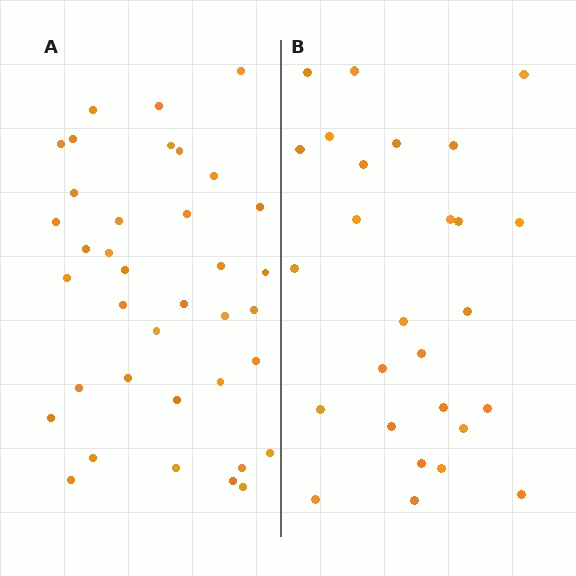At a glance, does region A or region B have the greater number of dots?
Region A (the left region) has more dots.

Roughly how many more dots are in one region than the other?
Region A has roughly 10 or so more dots than region B.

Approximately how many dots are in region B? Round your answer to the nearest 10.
About 30 dots. (The exact count is 27, which rounds to 30.)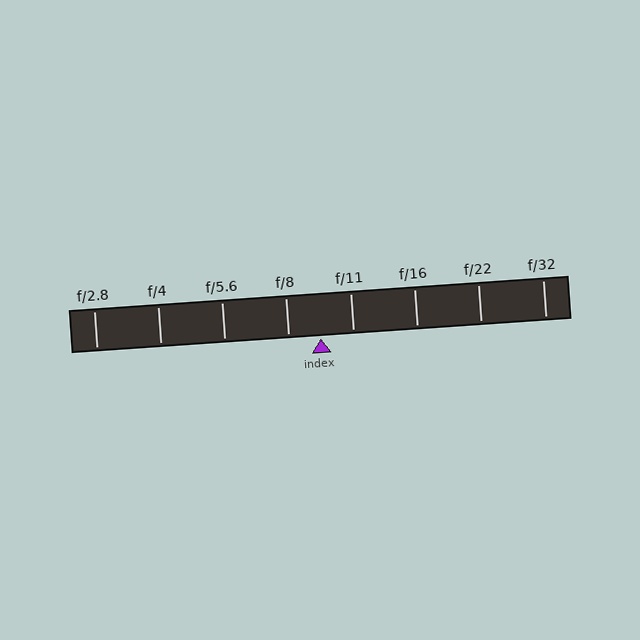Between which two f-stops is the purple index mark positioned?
The index mark is between f/8 and f/11.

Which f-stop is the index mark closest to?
The index mark is closest to f/8.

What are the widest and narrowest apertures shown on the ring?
The widest aperture shown is f/2.8 and the narrowest is f/32.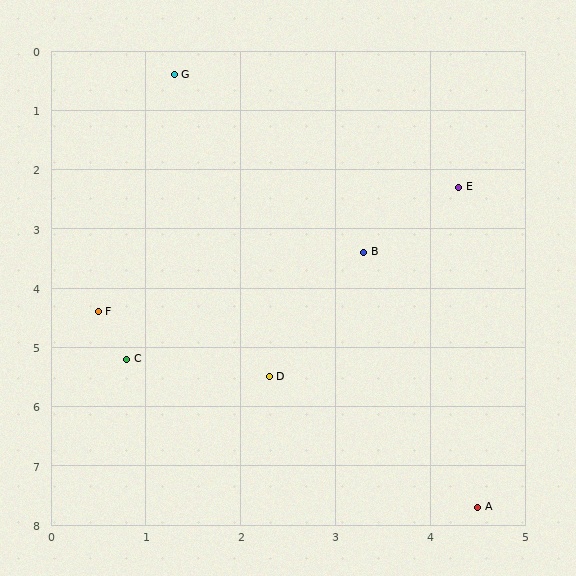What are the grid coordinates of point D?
Point D is at approximately (2.3, 5.5).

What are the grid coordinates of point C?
Point C is at approximately (0.8, 5.2).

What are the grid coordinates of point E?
Point E is at approximately (4.3, 2.3).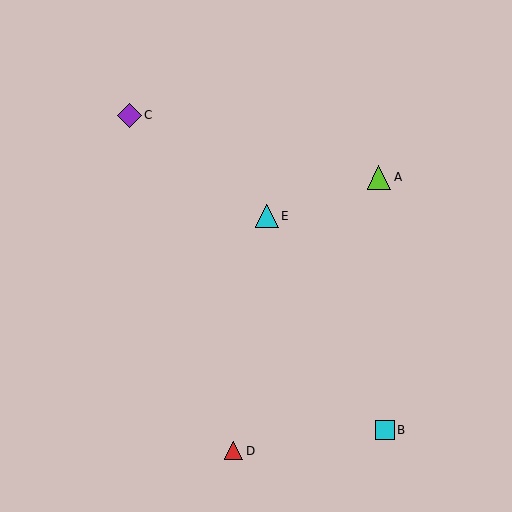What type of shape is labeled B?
Shape B is a cyan square.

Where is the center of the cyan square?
The center of the cyan square is at (385, 430).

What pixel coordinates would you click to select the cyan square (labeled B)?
Click at (385, 430) to select the cyan square B.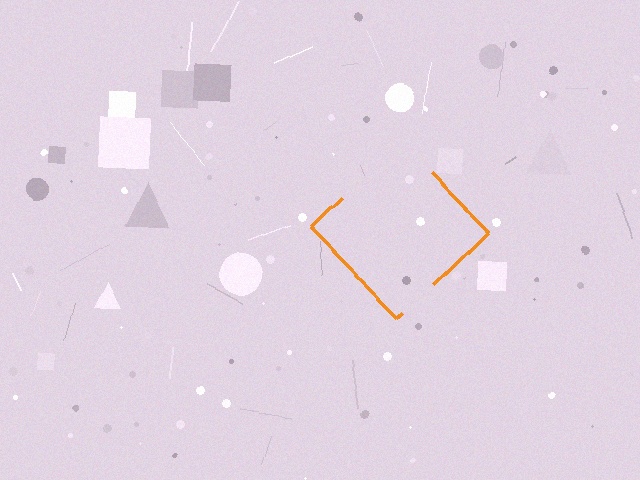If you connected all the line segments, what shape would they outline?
They would outline a diamond.